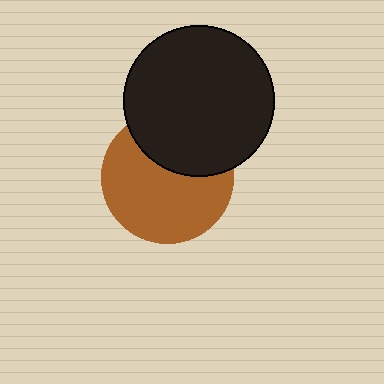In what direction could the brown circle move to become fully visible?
The brown circle could move down. That would shift it out from behind the black circle entirely.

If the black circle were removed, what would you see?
You would see the complete brown circle.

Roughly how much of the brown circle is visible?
Most of it is visible (roughly 65%).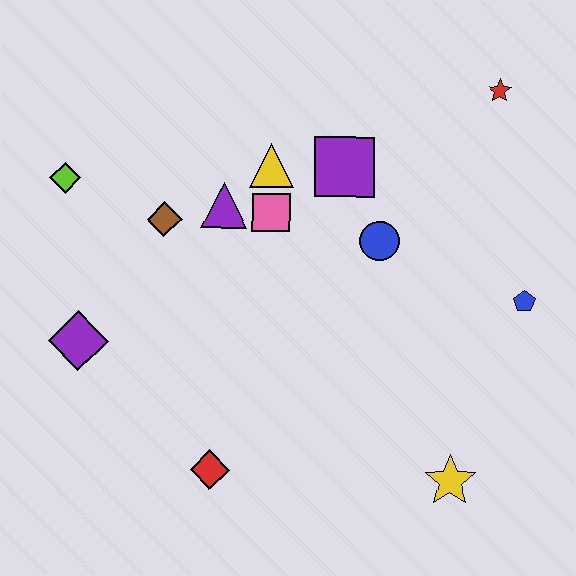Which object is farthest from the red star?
The purple diamond is farthest from the red star.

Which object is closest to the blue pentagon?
The blue circle is closest to the blue pentagon.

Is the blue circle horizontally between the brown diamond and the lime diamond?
No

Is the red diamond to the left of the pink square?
Yes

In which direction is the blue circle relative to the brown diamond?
The blue circle is to the right of the brown diamond.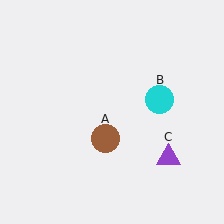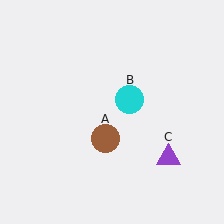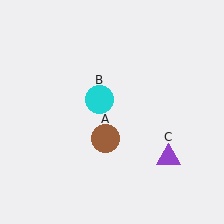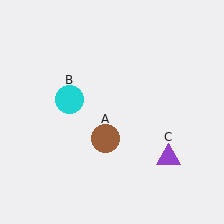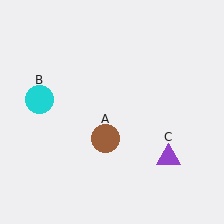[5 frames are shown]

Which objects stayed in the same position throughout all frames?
Brown circle (object A) and purple triangle (object C) remained stationary.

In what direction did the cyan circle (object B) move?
The cyan circle (object B) moved left.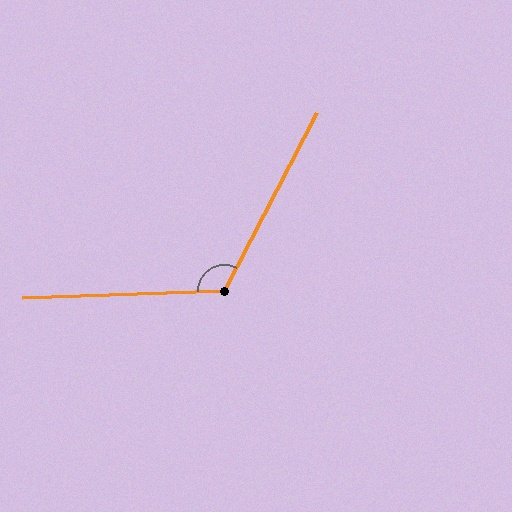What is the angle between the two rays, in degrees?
Approximately 120 degrees.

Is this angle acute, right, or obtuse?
It is obtuse.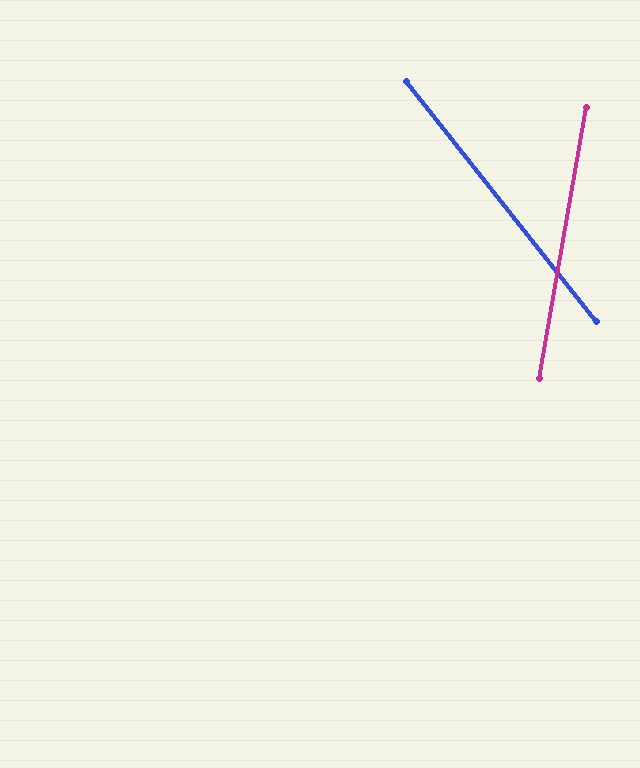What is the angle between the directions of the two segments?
Approximately 48 degrees.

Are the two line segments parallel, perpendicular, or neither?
Neither parallel nor perpendicular — they differ by about 48°.